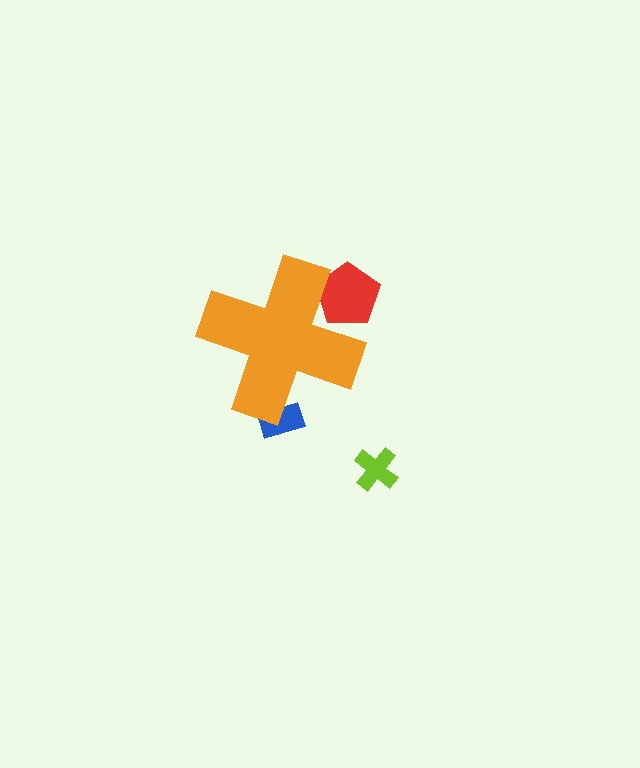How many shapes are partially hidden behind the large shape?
2 shapes are partially hidden.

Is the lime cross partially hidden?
No, the lime cross is fully visible.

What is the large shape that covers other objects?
An orange cross.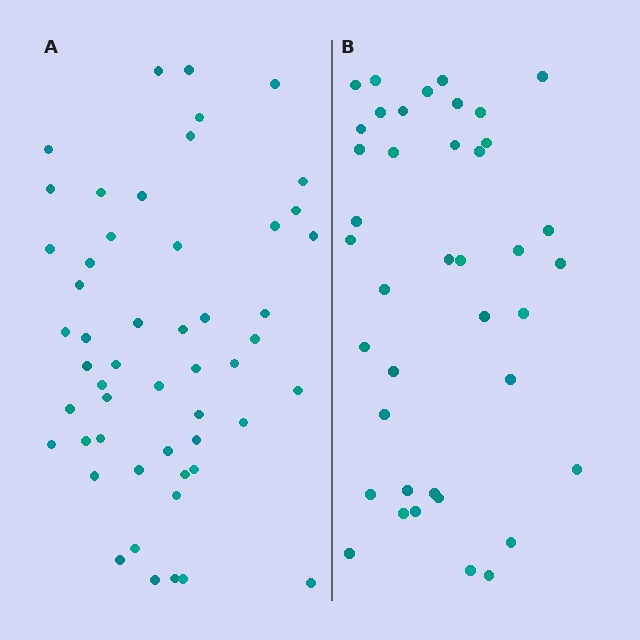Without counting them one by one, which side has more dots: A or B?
Region A (the left region) has more dots.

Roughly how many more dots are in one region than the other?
Region A has roughly 12 or so more dots than region B.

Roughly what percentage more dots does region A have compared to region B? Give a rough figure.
About 30% more.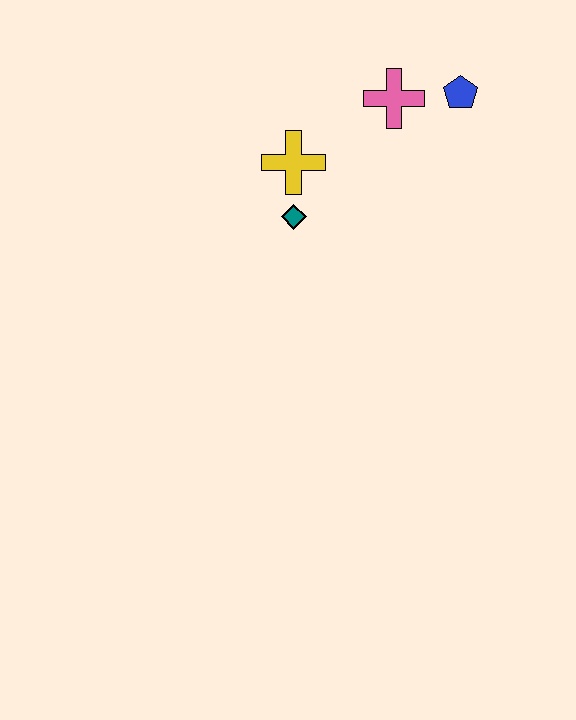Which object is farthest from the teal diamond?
The blue pentagon is farthest from the teal diamond.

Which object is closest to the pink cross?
The blue pentagon is closest to the pink cross.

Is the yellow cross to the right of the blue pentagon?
No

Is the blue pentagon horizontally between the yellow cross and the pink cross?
No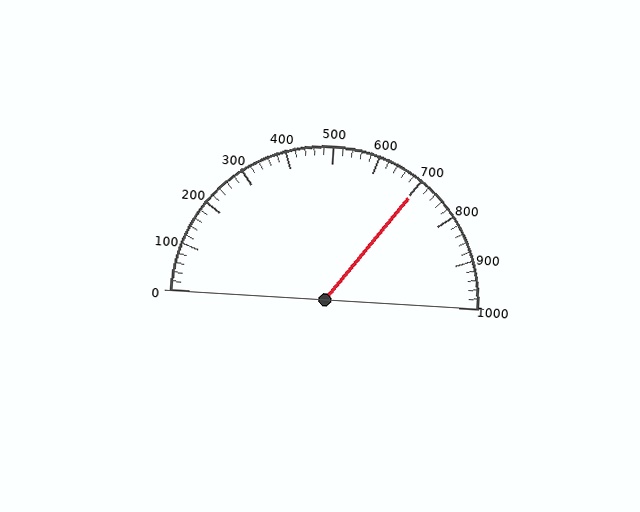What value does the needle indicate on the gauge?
The needle indicates approximately 700.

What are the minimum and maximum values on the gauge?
The gauge ranges from 0 to 1000.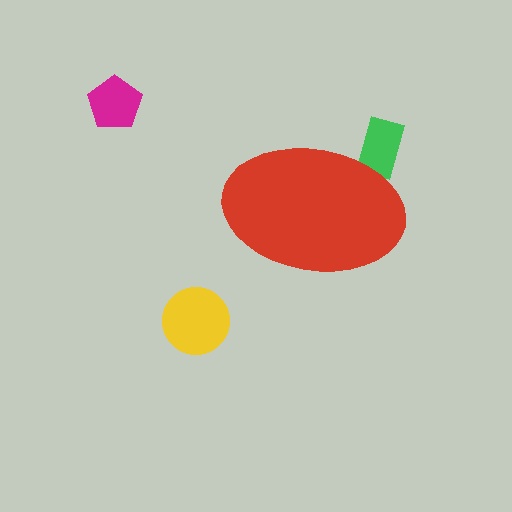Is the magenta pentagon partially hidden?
No, the magenta pentagon is fully visible.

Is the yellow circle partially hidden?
No, the yellow circle is fully visible.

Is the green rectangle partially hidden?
Yes, the green rectangle is partially hidden behind the red ellipse.